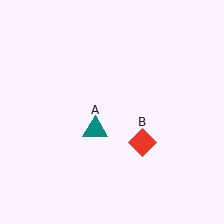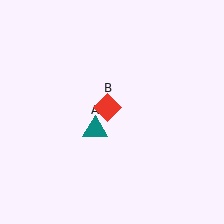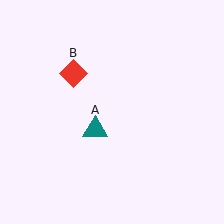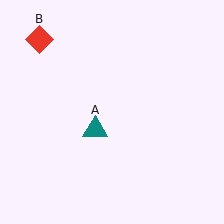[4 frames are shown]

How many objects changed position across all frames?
1 object changed position: red diamond (object B).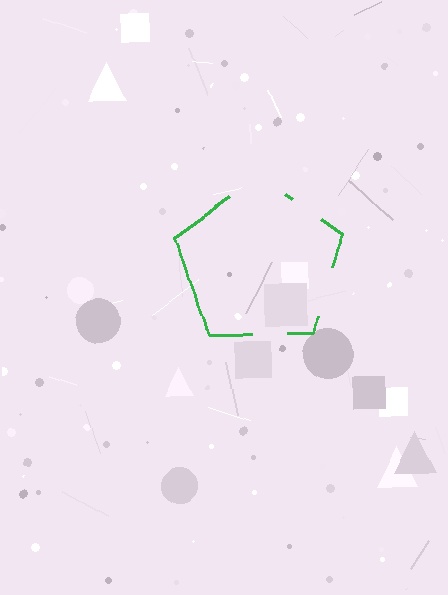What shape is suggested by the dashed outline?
The dashed outline suggests a pentagon.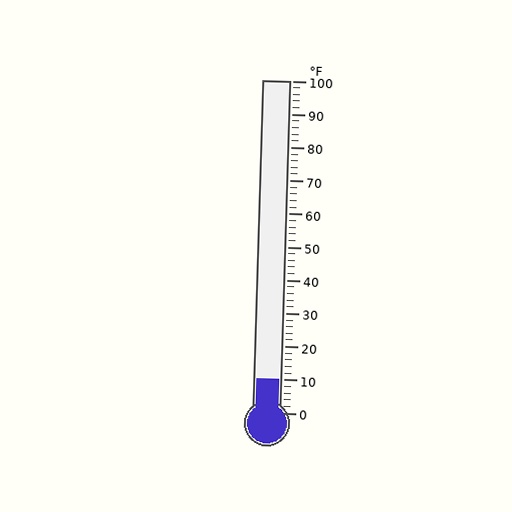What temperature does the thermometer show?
The thermometer shows approximately 10°F.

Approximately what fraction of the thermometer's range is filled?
The thermometer is filled to approximately 10% of its range.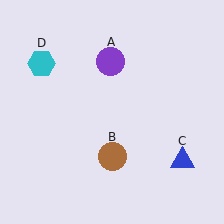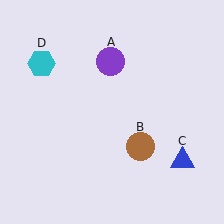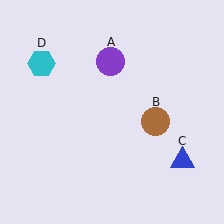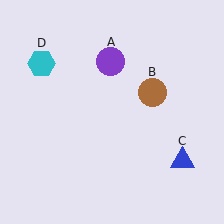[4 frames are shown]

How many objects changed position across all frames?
1 object changed position: brown circle (object B).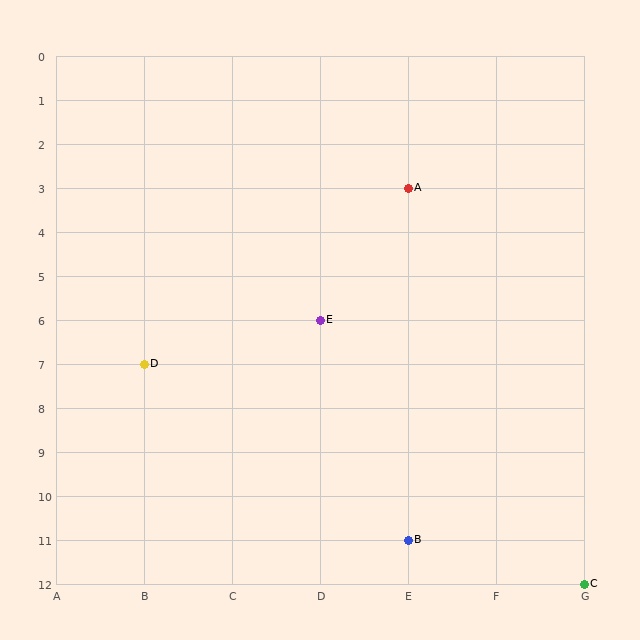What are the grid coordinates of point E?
Point E is at grid coordinates (D, 6).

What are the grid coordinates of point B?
Point B is at grid coordinates (E, 11).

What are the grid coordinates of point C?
Point C is at grid coordinates (G, 12).